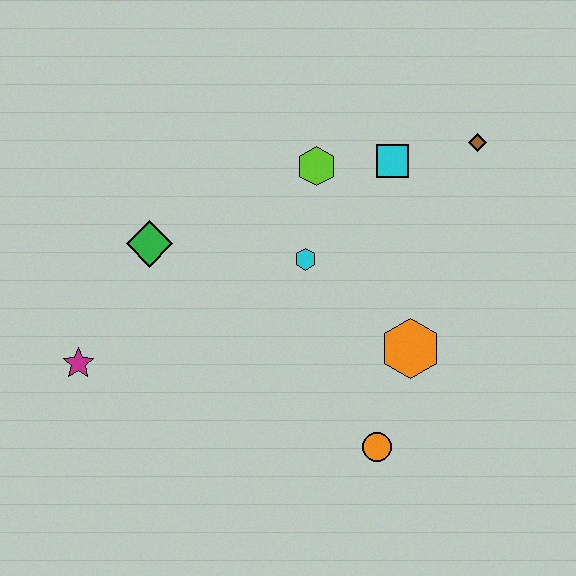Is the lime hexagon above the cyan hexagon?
Yes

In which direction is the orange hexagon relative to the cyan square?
The orange hexagon is below the cyan square.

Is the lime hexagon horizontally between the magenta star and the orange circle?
Yes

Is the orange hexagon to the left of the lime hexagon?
No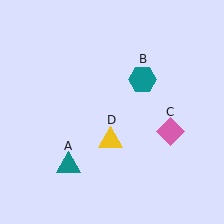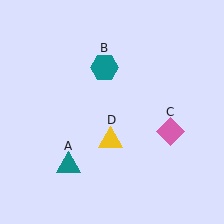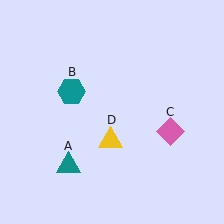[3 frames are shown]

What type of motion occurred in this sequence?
The teal hexagon (object B) rotated counterclockwise around the center of the scene.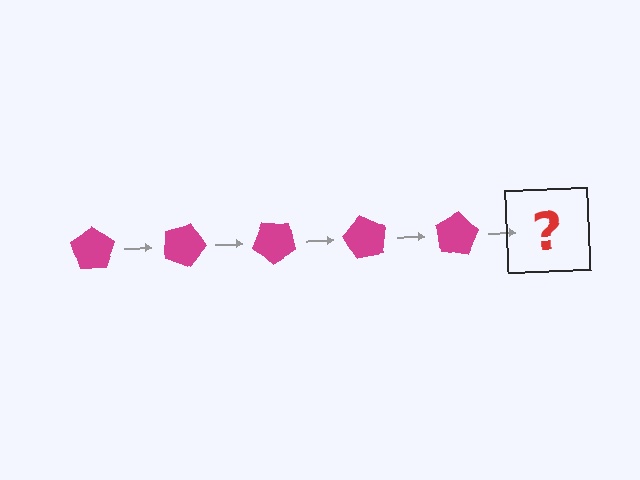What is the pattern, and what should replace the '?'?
The pattern is that the pentagon rotates 20 degrees each step. The '?' should be a magenta pentagon rotated 100 degrees.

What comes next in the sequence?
The next element should be a magenta pentagon rotated 100 degrees.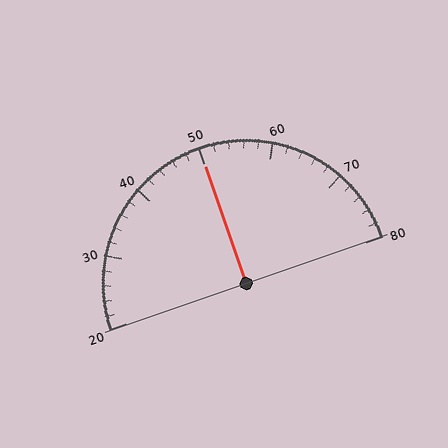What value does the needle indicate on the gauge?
The needle indicates approximately 50.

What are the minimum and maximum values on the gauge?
The gauge ranges from 20 to 80.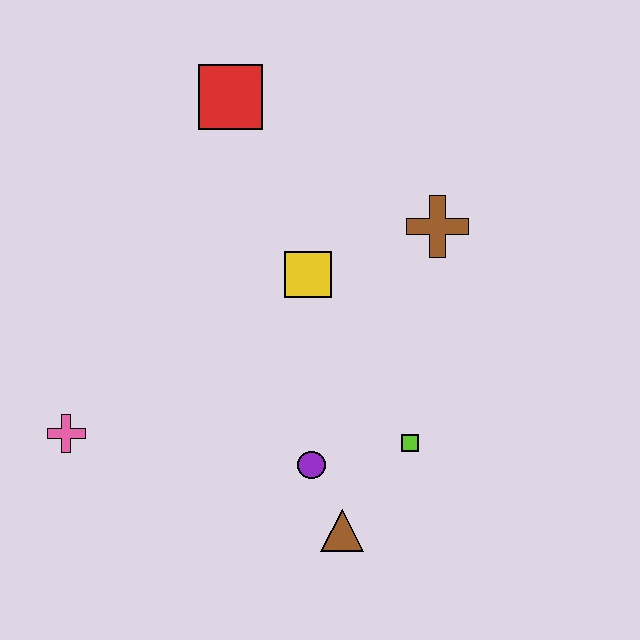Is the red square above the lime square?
Yes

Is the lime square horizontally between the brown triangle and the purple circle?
No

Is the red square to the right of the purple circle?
No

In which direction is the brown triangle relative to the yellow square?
The brown triangle is below the yellow square.